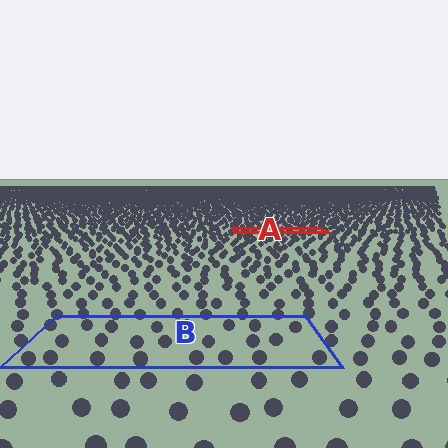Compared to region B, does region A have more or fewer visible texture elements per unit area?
Region A has more texture elements per unit area — they are packed more densely because it is farther away.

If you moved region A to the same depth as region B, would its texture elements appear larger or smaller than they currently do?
They would appear larger. At a closer depth, the same texture elements are projected at a bigger on-screen size.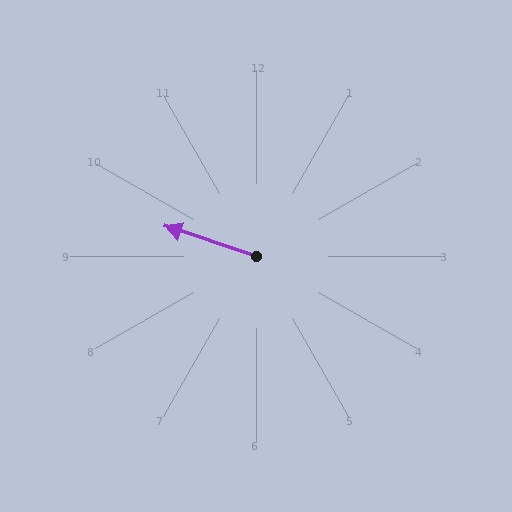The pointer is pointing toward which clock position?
Roughly 10 o'clock.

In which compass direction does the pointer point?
West.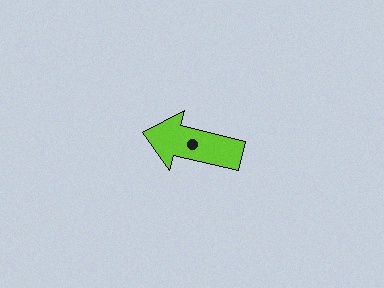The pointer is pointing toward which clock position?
Roughly 9 o'clock.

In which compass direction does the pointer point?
West.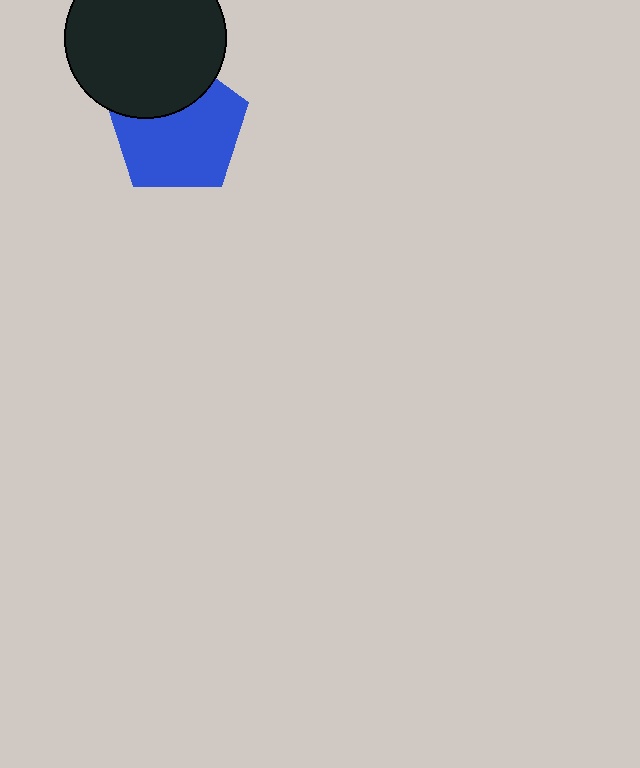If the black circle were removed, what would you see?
You would see the complete blue pentagon.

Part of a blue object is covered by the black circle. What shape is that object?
It is a pentagon.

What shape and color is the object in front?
The object in front is a black circle.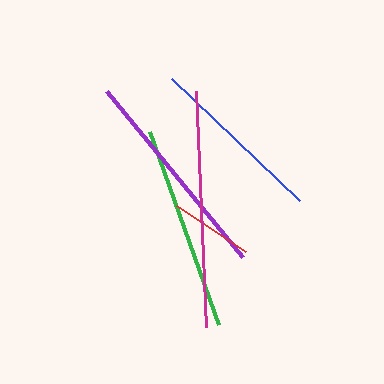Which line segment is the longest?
The magenta line is the longest at approximately 237 pixels.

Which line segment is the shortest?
The red line is the shortest at approximately 83 pixels.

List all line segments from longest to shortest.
From longest to shortest: magenta, purple, green, blue, red.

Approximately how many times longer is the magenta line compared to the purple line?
The magenta line is approximately 1.1 times the length of the purple line.